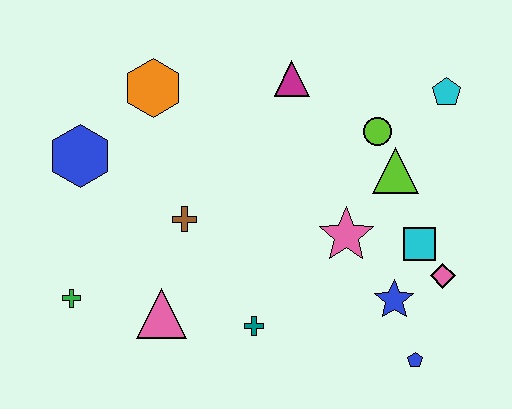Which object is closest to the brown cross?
The pink triangle is closest to the brown cross.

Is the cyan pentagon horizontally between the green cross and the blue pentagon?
No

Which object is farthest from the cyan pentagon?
The green cross is farthest from the cyan pentagon.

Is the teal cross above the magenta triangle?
No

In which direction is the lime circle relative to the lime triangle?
The lime circle is above the lime triangle.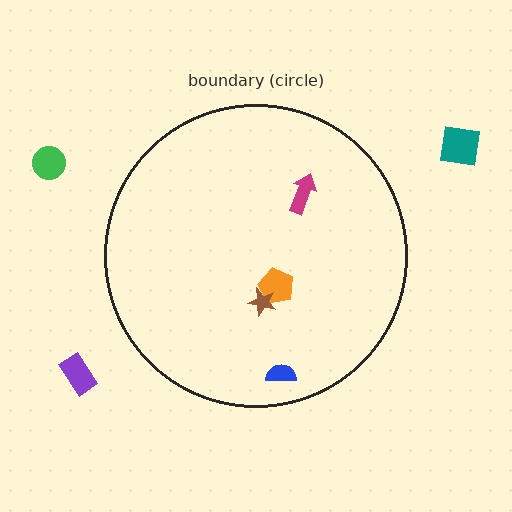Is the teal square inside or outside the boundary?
Outside.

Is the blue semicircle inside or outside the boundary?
Inside.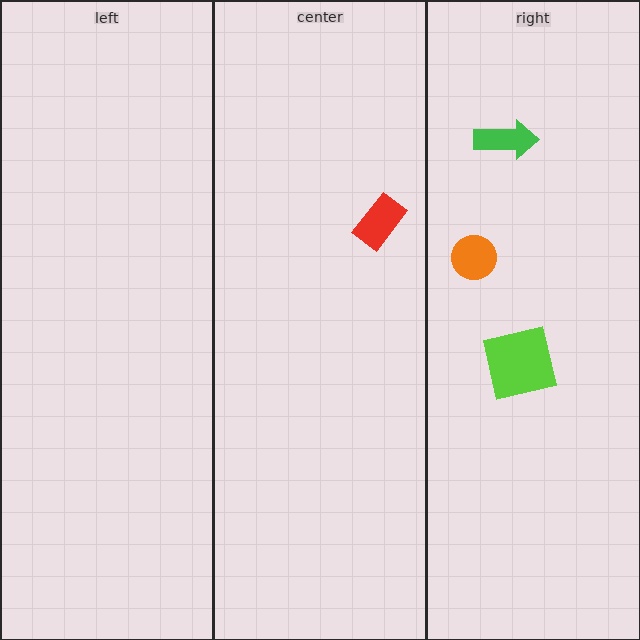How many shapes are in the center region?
1.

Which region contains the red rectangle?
The center region.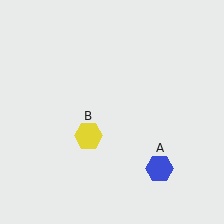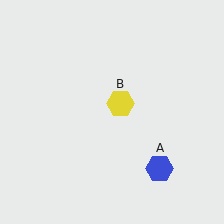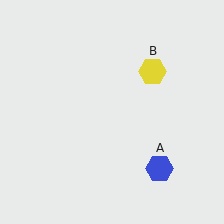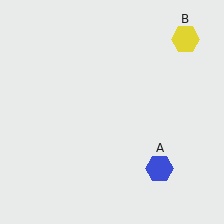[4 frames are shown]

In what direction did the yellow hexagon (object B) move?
The yellow hexagon (object B) moved up and to the right.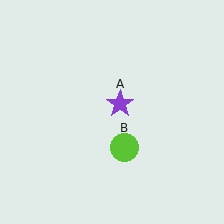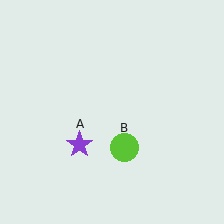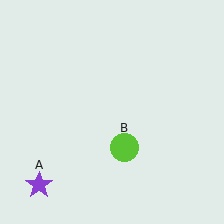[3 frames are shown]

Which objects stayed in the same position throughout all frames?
Lime circle (object B) remained stationary.